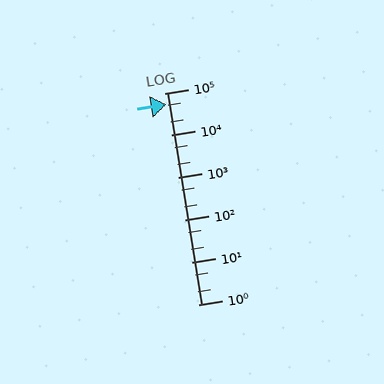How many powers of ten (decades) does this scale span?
The scale spans 5 decades, from 1 to 100000.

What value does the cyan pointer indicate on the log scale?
The pointer indicates approximately 54000.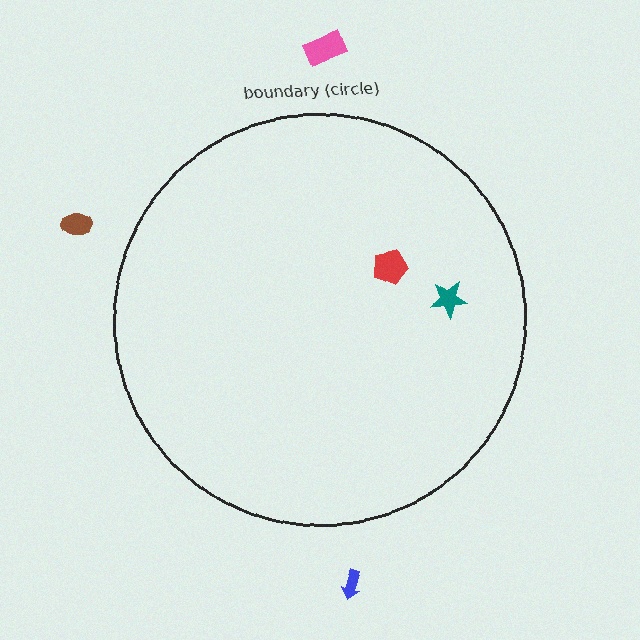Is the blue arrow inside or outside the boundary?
Outside.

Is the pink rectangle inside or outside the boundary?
Outside.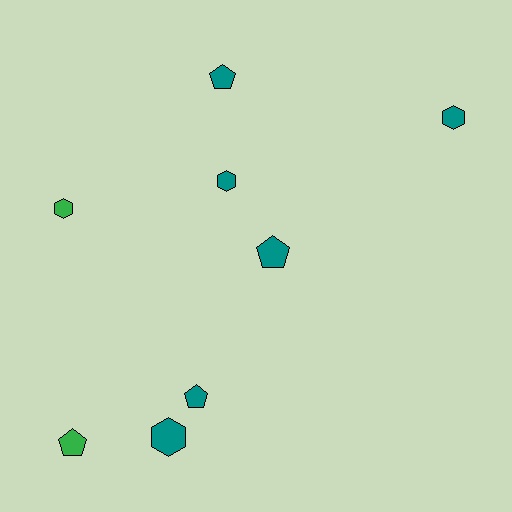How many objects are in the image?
There are 8 objects.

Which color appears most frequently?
Teal, with 6 objects.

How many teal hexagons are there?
There are 3 teal hexagons.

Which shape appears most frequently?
Hexagon, with 4 objects.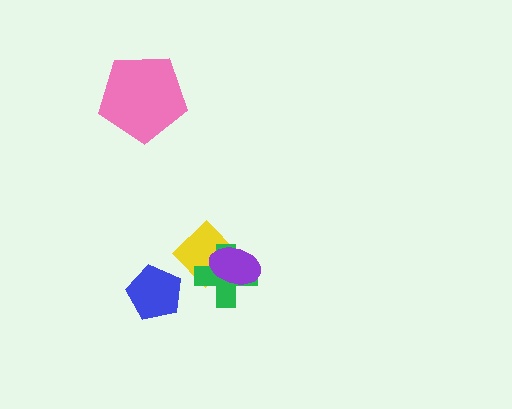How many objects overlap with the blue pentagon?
0 objects overlap with the blue pentagon.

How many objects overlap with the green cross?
2 objects overlap with the green cross.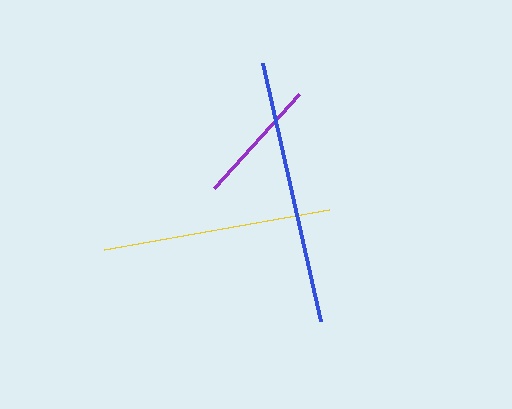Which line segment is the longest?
The blue line is the longest at approximately 265 pixels.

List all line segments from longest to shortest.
From longest to shortest: blue, yellow, purple.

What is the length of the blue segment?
The blue segment is approximately 265 pixels long.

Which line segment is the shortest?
The purple line is the shortest at approximately 126 pixels.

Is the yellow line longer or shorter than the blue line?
The blue line is longer than the yellow line.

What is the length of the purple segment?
The purple segment is approximately 126 pixels long.